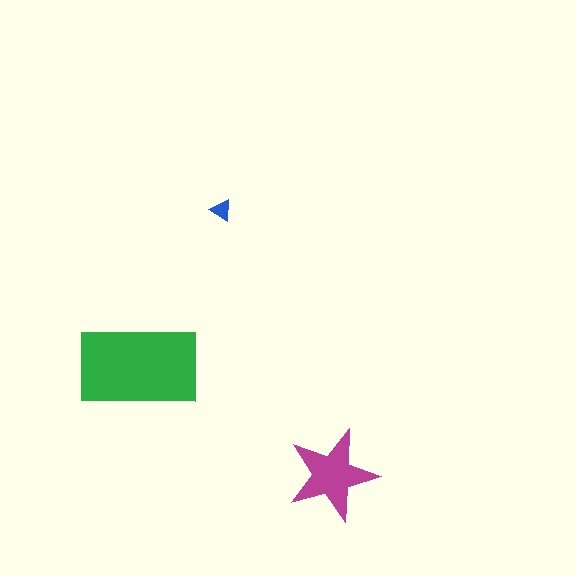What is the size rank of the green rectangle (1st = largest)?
1st.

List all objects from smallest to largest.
The blue triangle, the magenta star, the green rectangle.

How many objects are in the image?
There are 3 objects in the image.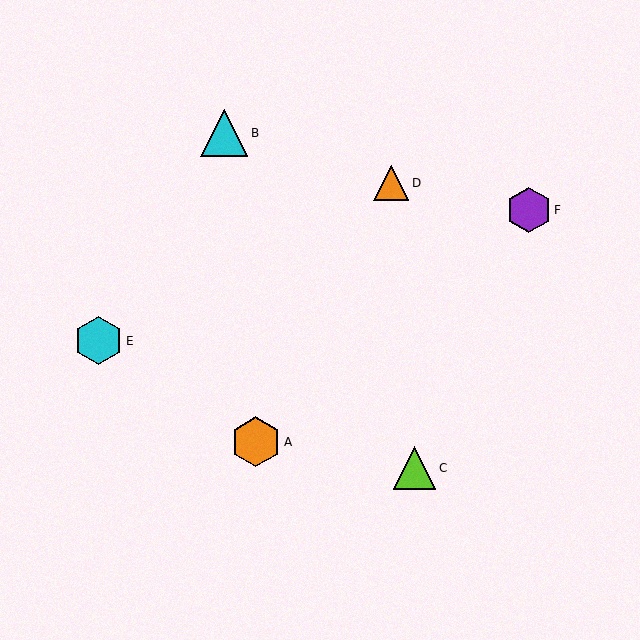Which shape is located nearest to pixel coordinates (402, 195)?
The orange triangle (labeled D) at (391, 183) is nearest to that location.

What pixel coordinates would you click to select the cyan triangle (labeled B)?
Click at (224, 133) to select the cyan triangle B.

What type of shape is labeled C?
Shape C is a lime triangle.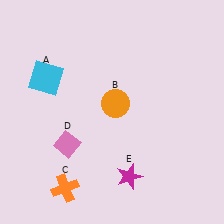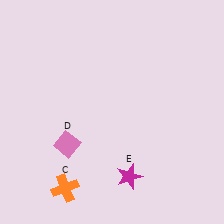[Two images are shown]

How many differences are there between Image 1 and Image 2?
There are 2 differences between the two images.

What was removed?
The cyan square (A), the orange circle (B) were removed in Image 2.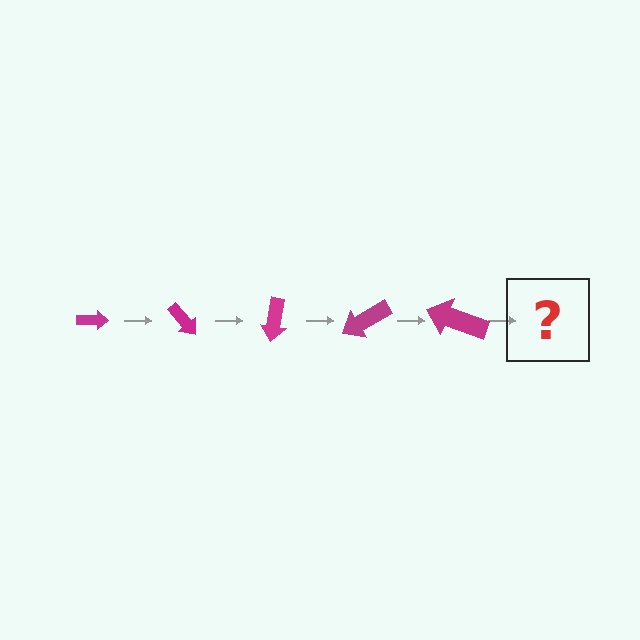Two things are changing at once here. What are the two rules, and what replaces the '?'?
The two rules are that the arrow grows larger each step and it rotates 50 degrees each step. The '?' should be an arrow, larger than the previous one and rotated 250 degrees from the start.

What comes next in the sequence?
The next element should be an arrow, larger than the previous one and rotated 250 degrees from the start.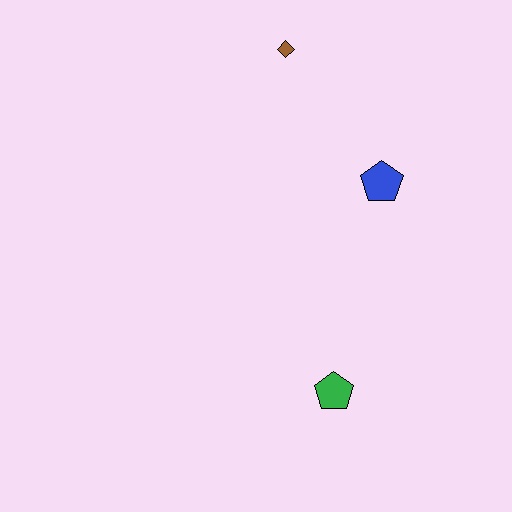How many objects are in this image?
There are 3 objects.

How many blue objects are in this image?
There is 1 blue object.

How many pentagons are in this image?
There are 2 pentagons.